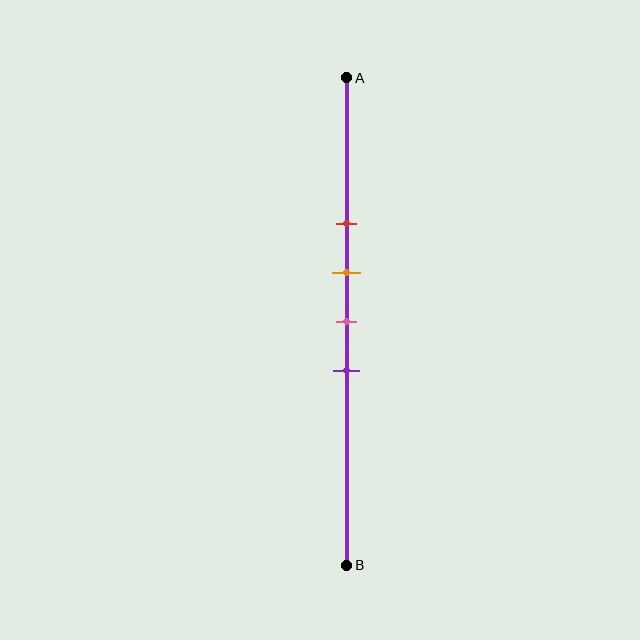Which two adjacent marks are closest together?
The orange and pink marks are the closest adjacent pair.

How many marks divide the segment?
There are 4 marks dividing the segment.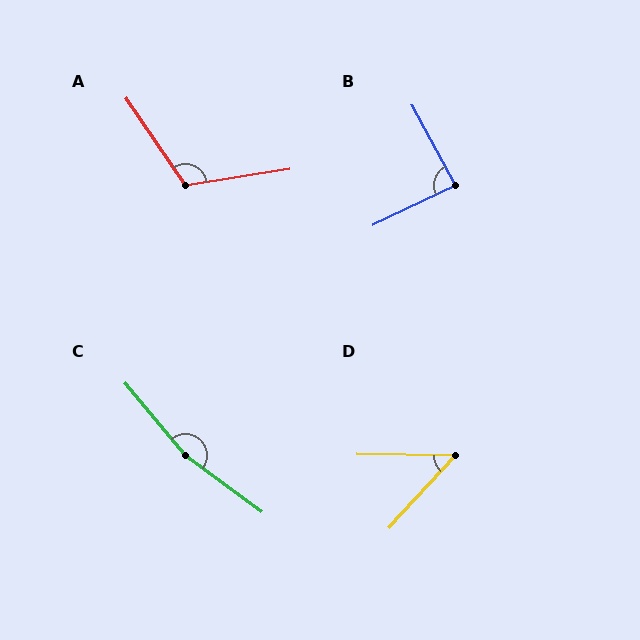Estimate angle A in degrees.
Approximately 115 degrees.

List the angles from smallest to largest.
D (48°), B (87°), A (115°), C (166°).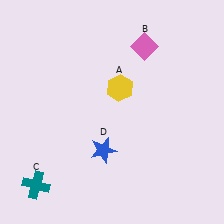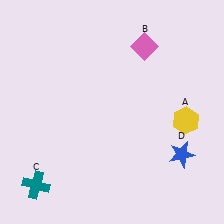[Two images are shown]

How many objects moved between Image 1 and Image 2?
2 objects moved between the two images.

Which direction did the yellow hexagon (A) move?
The yellow hexagon (A) moved right.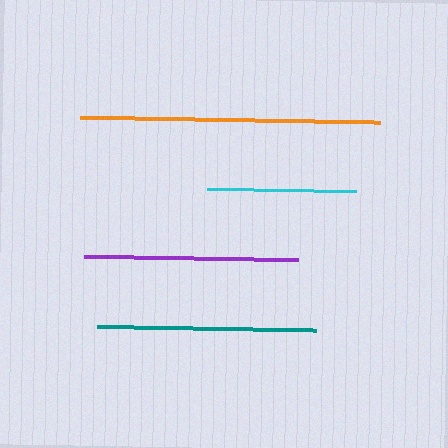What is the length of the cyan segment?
The cyan segment is approximately 149 pixels long.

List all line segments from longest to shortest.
From longest to shortest: orange, teal, purple, cyan.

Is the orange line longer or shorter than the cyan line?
The orange line is longer than the cyan line.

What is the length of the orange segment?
The orange segment is approximately 300 pixels long.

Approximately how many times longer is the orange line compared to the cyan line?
The orange line is approximately 2.0 times the length of the cyan line.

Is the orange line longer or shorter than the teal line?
The orange line is longer than the teal line.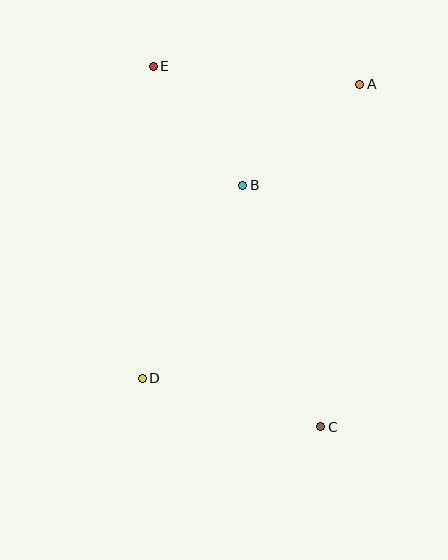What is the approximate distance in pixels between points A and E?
The distance between A and E is approximately 207 pixels.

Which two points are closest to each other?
Points B and E are closest to each other.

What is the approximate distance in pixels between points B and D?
The distance between B and D is approximately 218 pixels.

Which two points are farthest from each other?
Points C and E are farthest from each other.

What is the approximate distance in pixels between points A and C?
The distance between A and C is approximately 345 pixels.